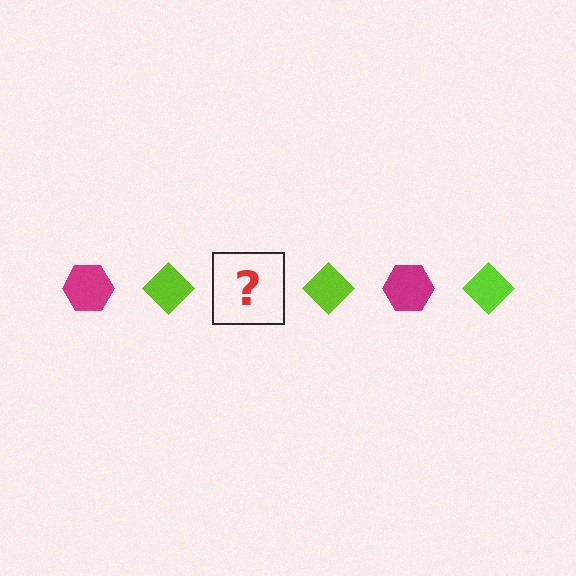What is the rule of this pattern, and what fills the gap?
The rule is that the pattern alternates between magenta hexagon and lime diamond. The gap should be filled with a magenta hexagon.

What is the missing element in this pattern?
The missing element is a magenta hexagon.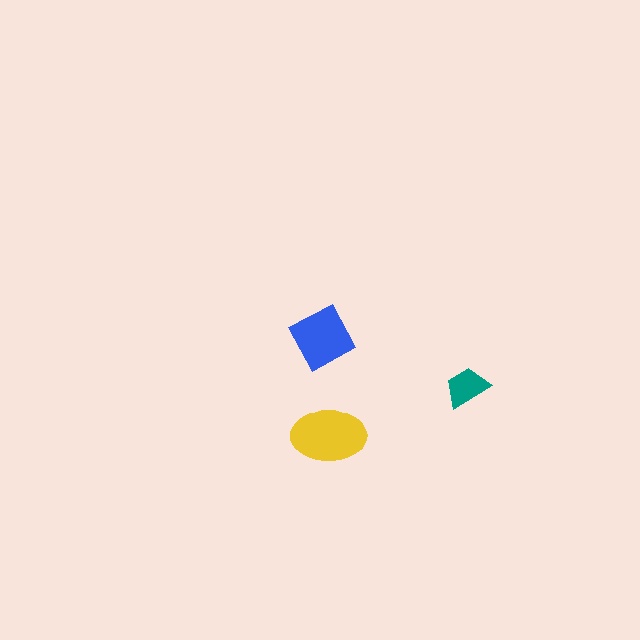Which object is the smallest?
The teal trapezoid.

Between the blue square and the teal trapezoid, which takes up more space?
The blue square.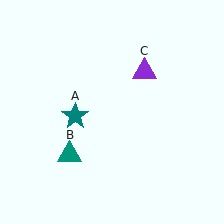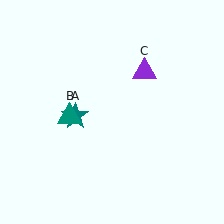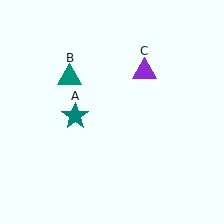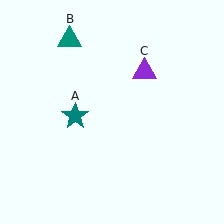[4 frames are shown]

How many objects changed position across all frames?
1 object changed position: teal triangle (object B).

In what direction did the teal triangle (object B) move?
The teal triangle (object B) moved up.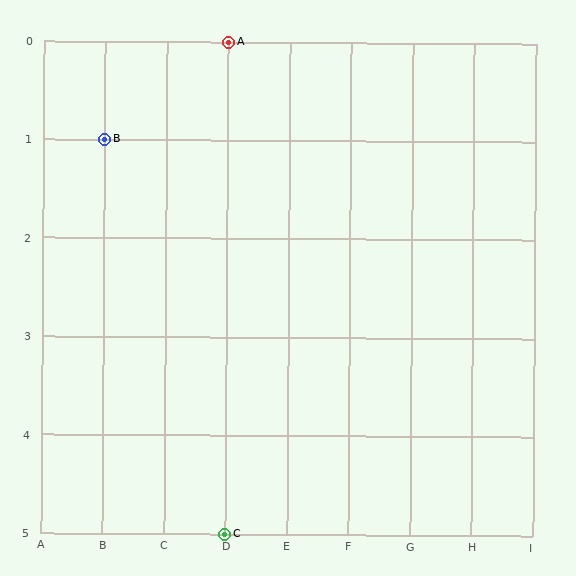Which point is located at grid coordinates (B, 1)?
Point B is at (B, 1).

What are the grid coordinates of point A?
Point A is at grid coordinates (D, 0).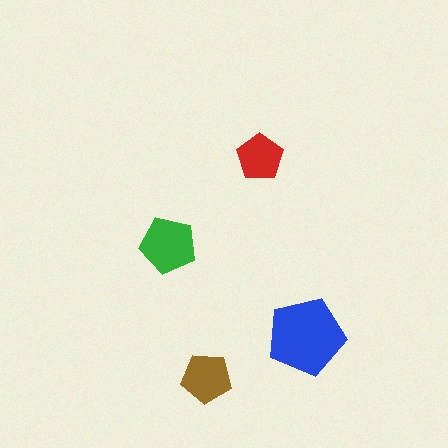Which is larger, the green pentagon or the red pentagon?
The green one.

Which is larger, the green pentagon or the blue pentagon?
The blue one.